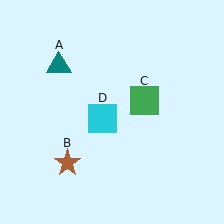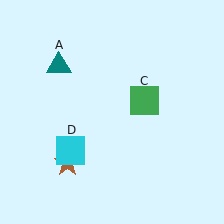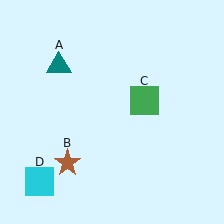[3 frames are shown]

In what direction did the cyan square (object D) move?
The cyan square (object D) moved down and to the left.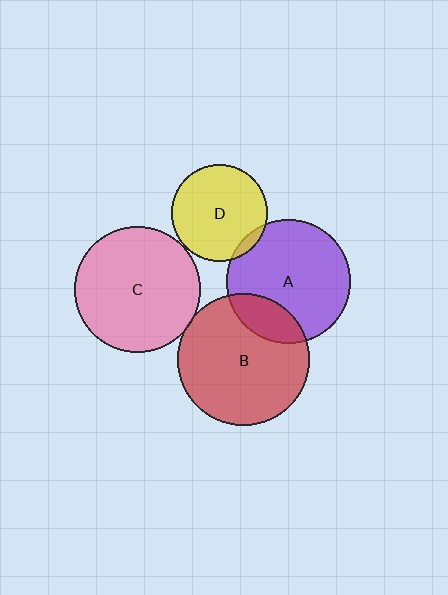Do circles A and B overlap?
Yes.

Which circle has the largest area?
Circle B (red).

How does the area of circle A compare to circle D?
Approximately 1.6 times.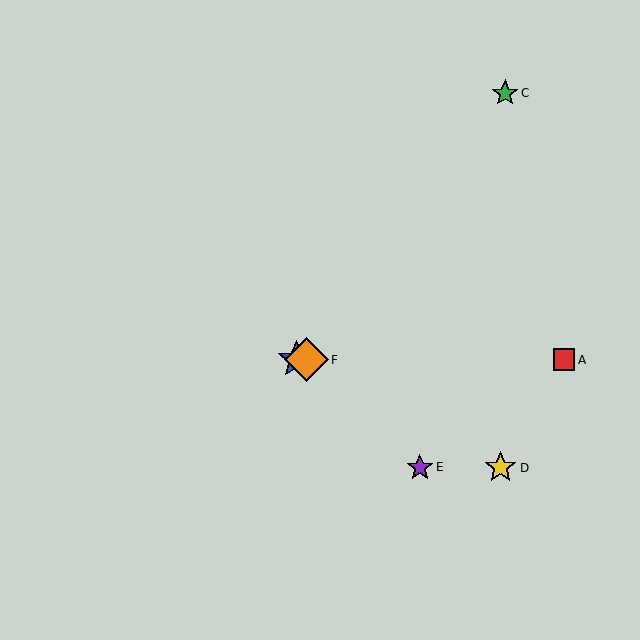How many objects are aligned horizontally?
3 objects (A, B, F) are aligned horizontally.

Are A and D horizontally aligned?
No, A is at y≈360 and D is at y≈468.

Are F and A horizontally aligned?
Yes, both are at y≈360.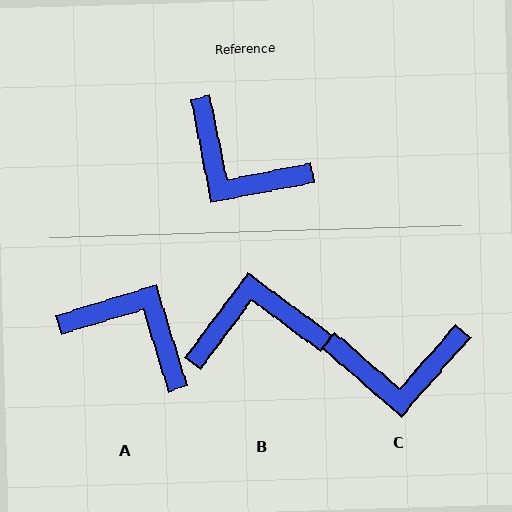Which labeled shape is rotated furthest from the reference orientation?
A, about 174 degrees away.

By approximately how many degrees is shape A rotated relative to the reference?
Approximately 174 degrees clockwise.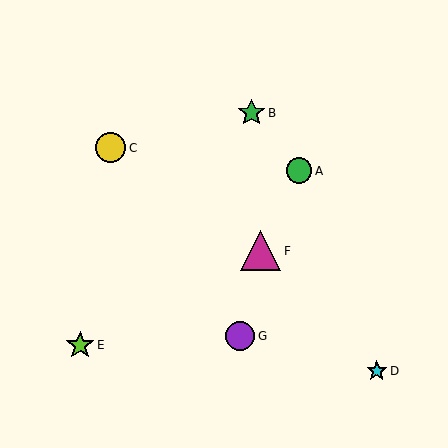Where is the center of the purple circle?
The center of the purple circle is at (240, 336).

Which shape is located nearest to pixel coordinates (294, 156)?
The green circle (labeled A) at (299, 171) is nearest to that location.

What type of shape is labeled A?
Shape A is a green circle.